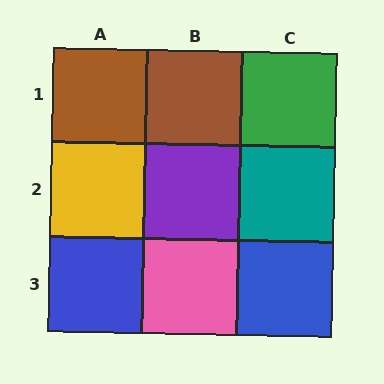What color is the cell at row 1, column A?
Brown.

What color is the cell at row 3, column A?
Blue.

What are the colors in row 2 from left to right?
Yellow, purple, teal.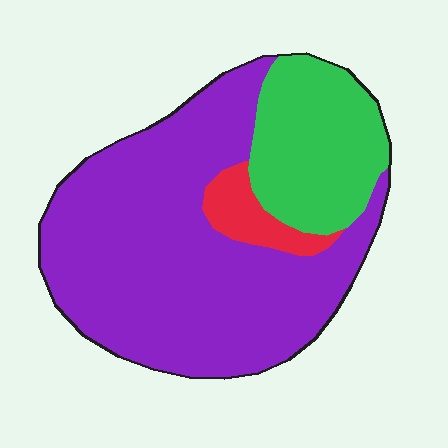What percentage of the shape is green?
Green takes up less than a quarter of the shape.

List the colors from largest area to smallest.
From largest to smallest: purple, green, red.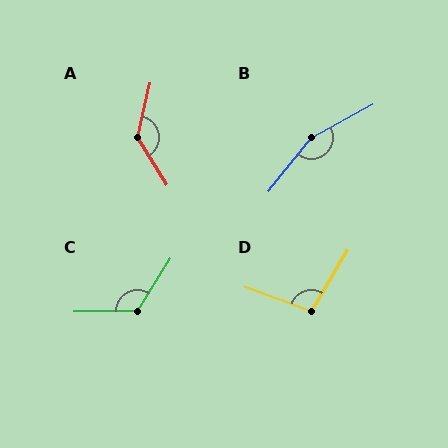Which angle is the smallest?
D, at approximately 101 degrees.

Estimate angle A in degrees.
Approximately 135 degrees.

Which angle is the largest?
B, at approximately 157 degrees.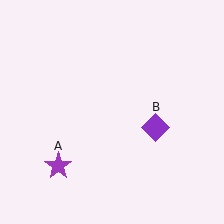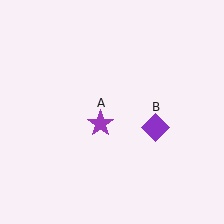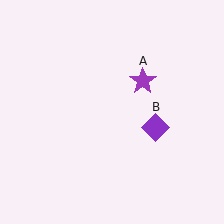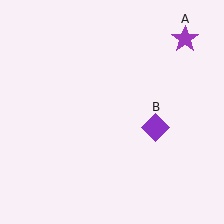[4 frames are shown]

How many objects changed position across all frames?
1 object changed position: purple star (object A).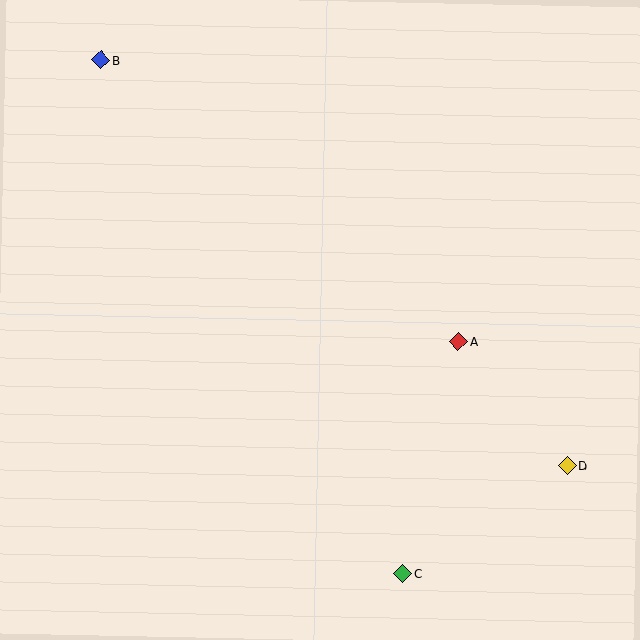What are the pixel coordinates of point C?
Point C is at (402, 574).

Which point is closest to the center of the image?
Point A at (459, 342) is closest to the center.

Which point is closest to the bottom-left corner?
Point C is closest to the bottom-left corner.